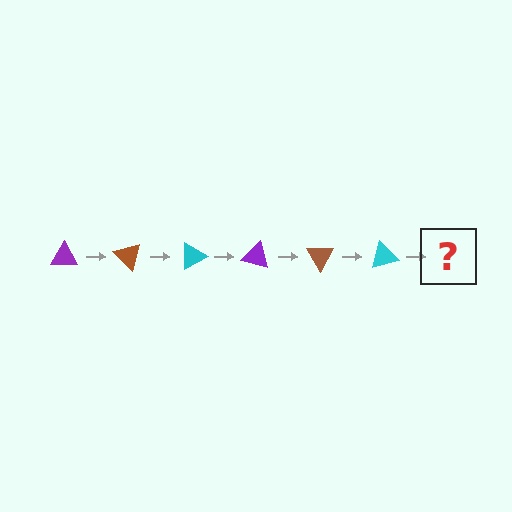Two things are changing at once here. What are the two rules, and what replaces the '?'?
The two rules are that it rotates 45 degrees each step and the color cycles through purple, brown, and cyan. The '?' should be a purple triangle, rotated 270 degrees from the start.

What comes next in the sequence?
The next element should be a purple triangle, rotated 270 degrees from the start.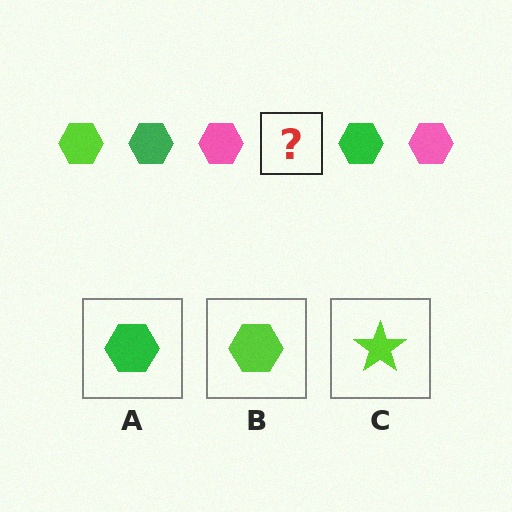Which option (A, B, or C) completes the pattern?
B.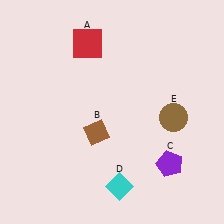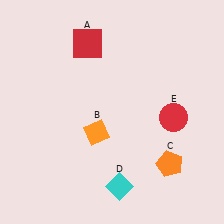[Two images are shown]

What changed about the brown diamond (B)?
In Image 1, B is brown. In Image 2, it changed to orange.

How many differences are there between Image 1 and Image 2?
There are 3 differences between the two images.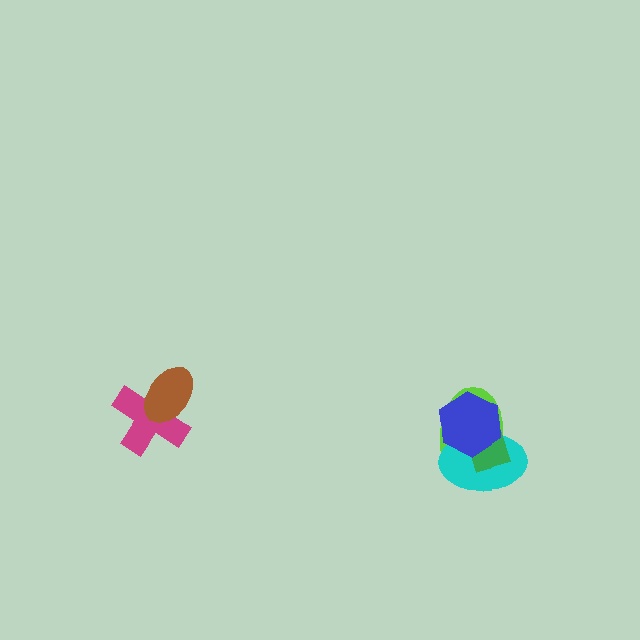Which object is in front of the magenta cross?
The brown ellipse is in front of the magenta cross.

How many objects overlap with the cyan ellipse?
3 objects overlap with the cyan ellipse.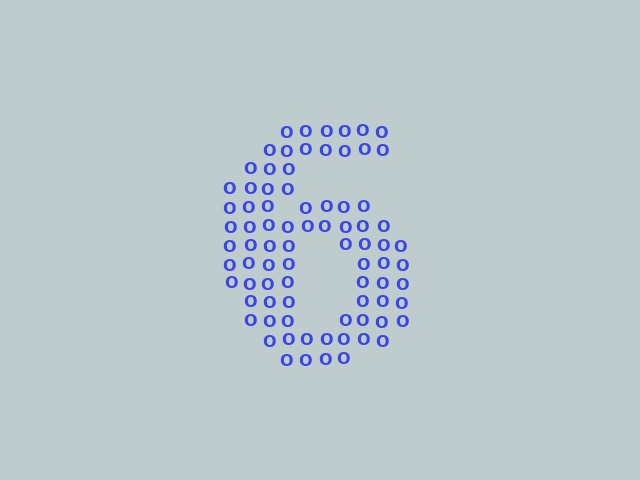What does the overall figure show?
The overall figure shows the digit 6.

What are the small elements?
The small elements are letter O's.